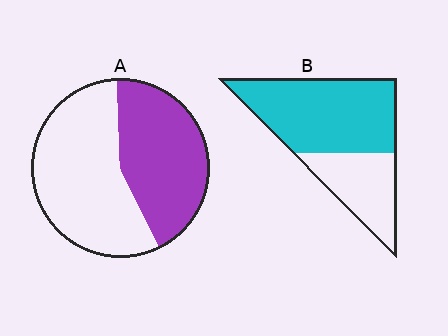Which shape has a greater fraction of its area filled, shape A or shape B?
Shape B.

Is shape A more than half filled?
No.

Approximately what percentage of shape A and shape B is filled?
A is approximately 45% and B is approximately 65%.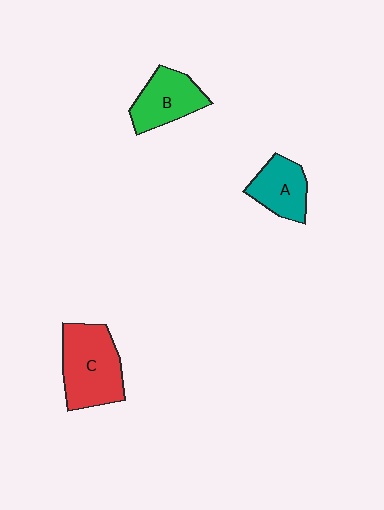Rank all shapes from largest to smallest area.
From largest to smallest: C (red), B (green), A (teal).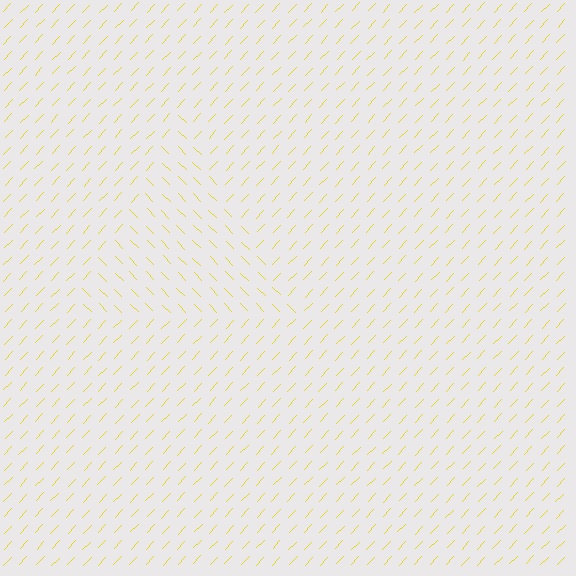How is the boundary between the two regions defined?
The boundary is defined purely by a change in line orientation (approximately 88 degrees difference). All lines are the same color and thickness.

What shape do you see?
I see a triangle.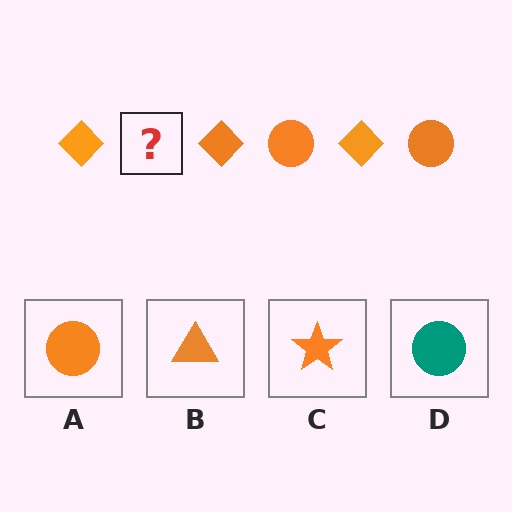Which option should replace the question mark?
Option A.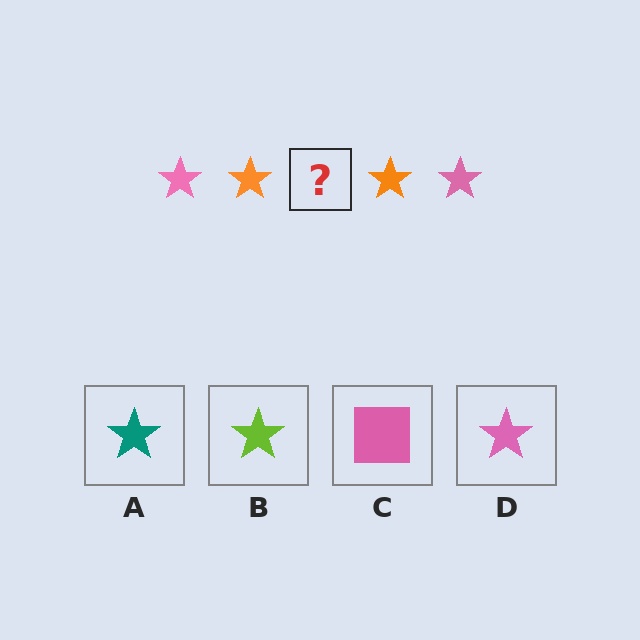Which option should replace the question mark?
Option D.